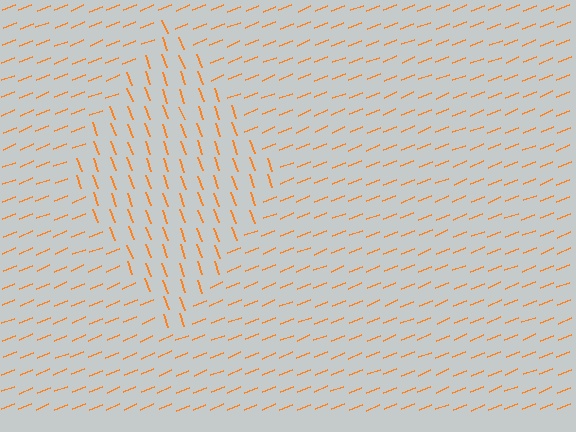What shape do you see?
I see a diamond.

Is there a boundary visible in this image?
Yes, there is a texture boundary formed by a change in line orientation.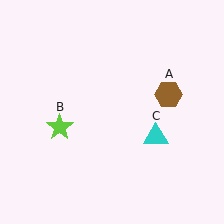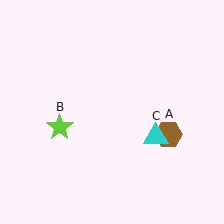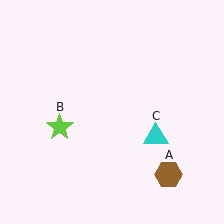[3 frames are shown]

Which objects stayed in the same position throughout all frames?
Lime star (object B) and cyan triangle (object C) remained stationary.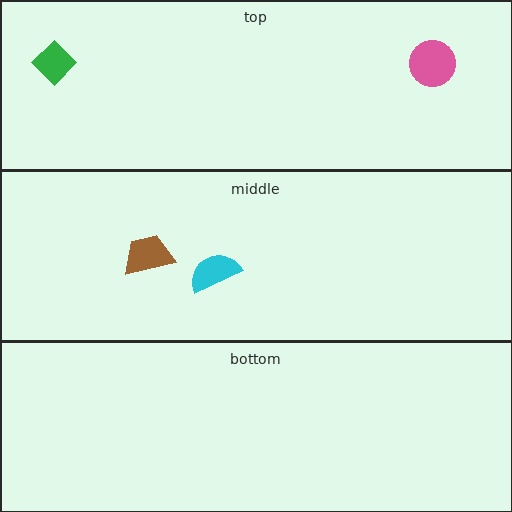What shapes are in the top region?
The pink circle, the green diamond.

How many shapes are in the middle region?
2.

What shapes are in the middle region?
The brown trapezoid, the cyan semicircle.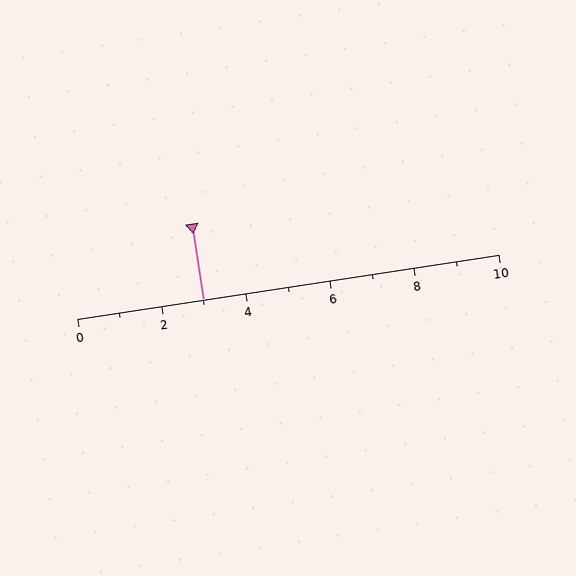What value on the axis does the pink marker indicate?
The marker indicates approximately 3.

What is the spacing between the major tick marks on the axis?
The major ticks are spaced 2 apart.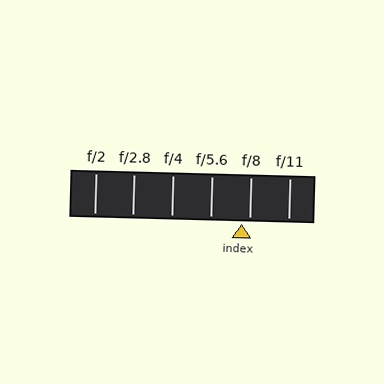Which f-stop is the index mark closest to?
The index mark is closest to f/8.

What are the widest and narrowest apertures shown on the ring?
The widest aperture shown is f/2 and the narrowest is f/11.